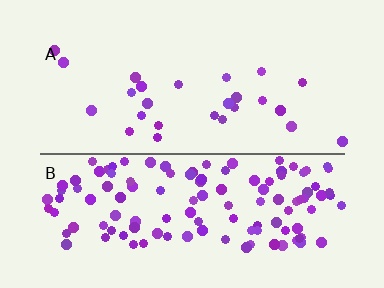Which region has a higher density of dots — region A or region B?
B (the bottom).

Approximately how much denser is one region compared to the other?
Approximately 4.8× — region B over region A.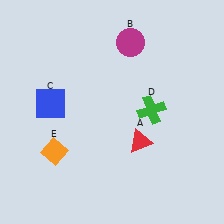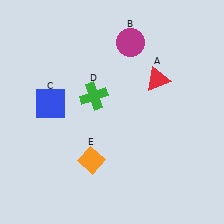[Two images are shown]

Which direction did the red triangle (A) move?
The red triangle (A) moved up.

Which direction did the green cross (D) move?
The green cross (D) moved left.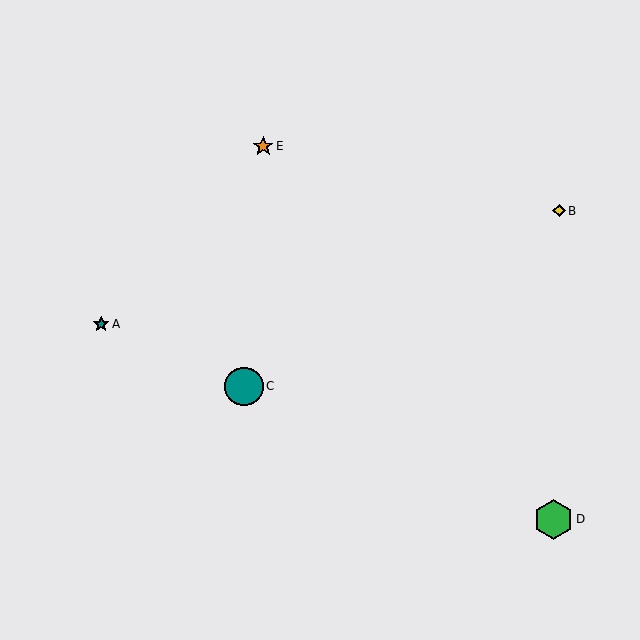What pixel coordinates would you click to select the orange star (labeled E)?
Click at (263, 146) to select the orange star E.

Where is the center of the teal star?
The center of the teal star is at (101, 324).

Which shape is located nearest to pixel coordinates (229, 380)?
The teal circle (labeled C) at (244, 386) is nearest to that location.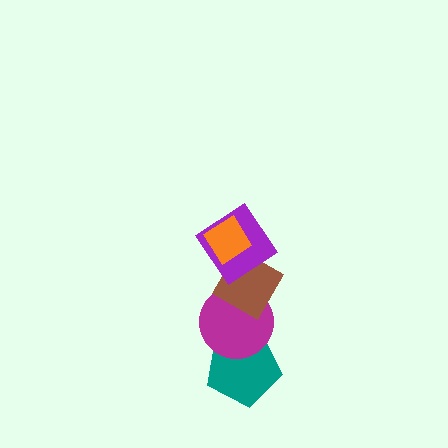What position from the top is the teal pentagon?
The teal pentagon is 5th from the top.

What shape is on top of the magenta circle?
The brown diamond is on top of the magenta circle.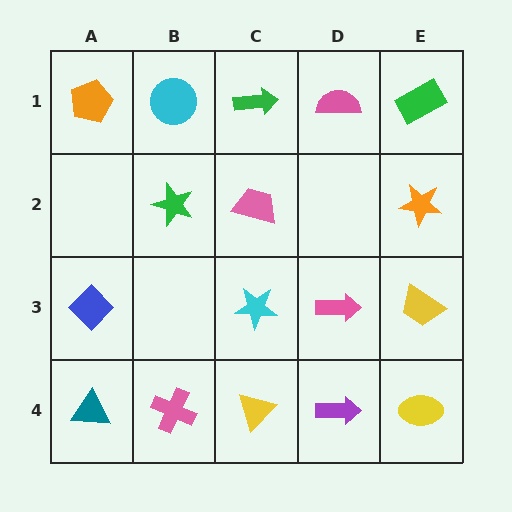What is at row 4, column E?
A yellow ellipse.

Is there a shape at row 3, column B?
No, that cell is empty.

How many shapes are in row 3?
4 shapes.